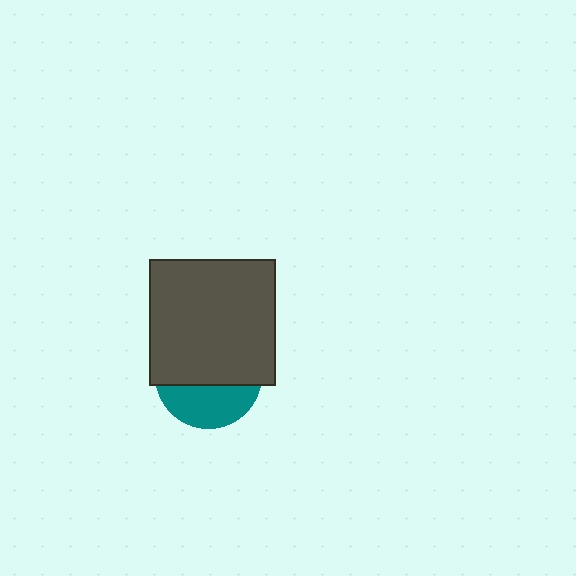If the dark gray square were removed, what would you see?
You would see the complete teal circle.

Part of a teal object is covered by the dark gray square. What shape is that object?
It is a circle.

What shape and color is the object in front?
The object in front is a dark gray square.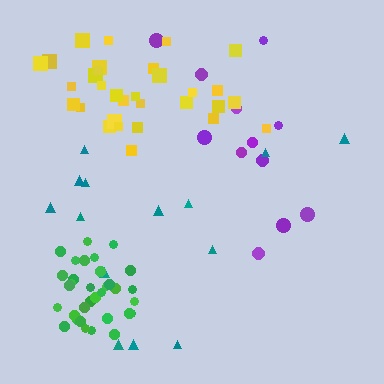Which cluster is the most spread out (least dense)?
Purple.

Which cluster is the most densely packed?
Green.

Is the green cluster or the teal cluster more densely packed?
Green.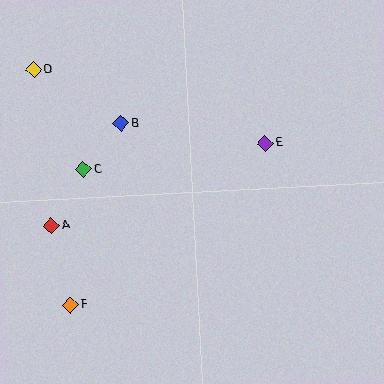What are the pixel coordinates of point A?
Point A is at (51, 226).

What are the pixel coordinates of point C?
Point C is at (83, 169).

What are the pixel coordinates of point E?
Point E is at (265, 143).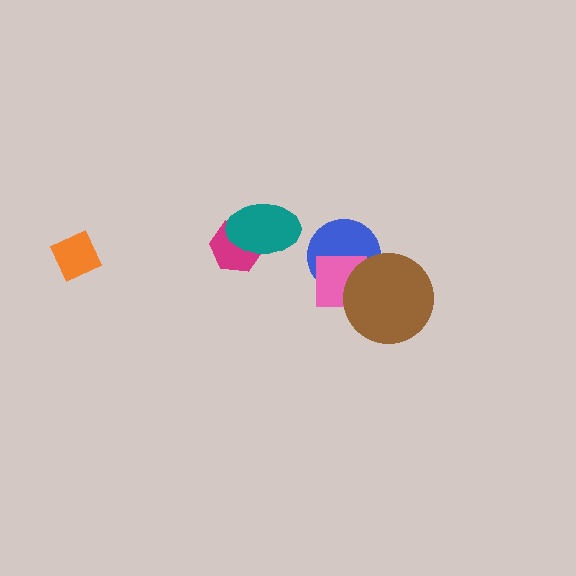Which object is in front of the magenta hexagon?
The teal ellipse is in front of the magenta hexagon.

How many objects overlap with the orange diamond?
0 objects overlap with the orange diamond.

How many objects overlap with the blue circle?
2 objects overlap with the blue circle.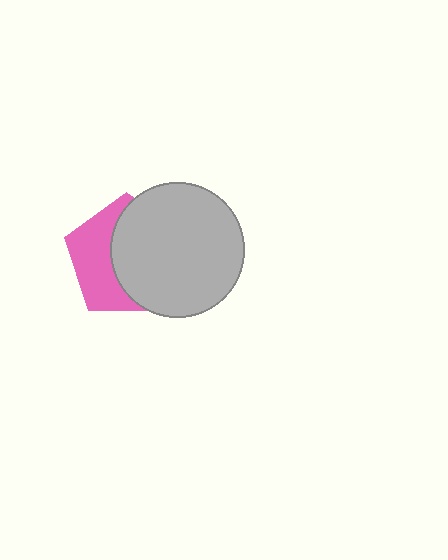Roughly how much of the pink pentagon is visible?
A small part of it is visible (roughly 42%).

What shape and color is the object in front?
The object in front is a light gray circle.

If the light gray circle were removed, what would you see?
You would see the complete pink pentagon.